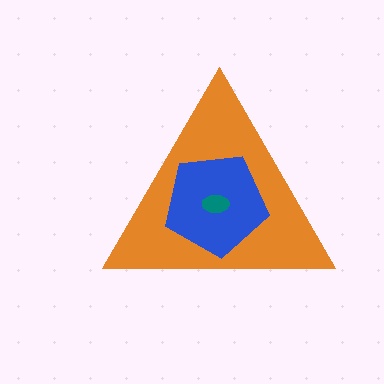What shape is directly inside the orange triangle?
The blue pentagon.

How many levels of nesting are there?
3.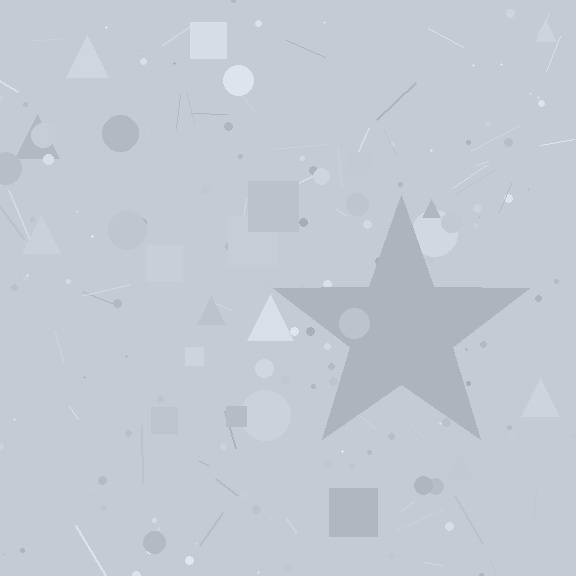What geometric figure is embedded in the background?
A star is embedded in the background.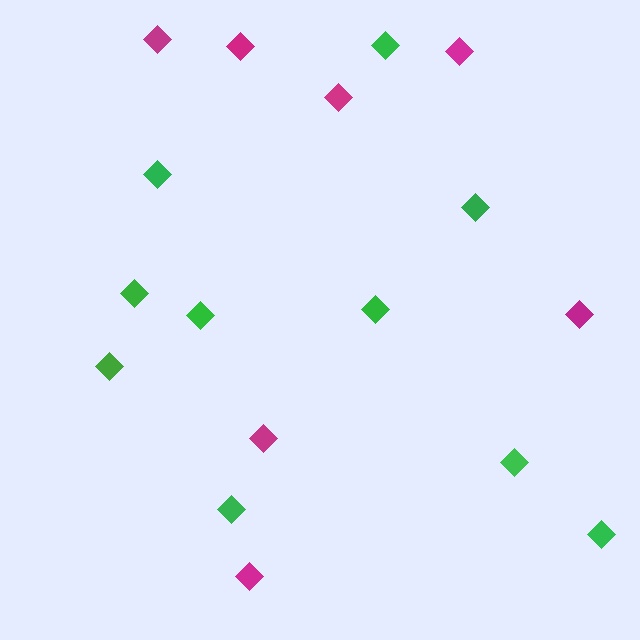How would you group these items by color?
There are 2 groups: one group of green diamonds (10) and one group of magenta diamonds (7).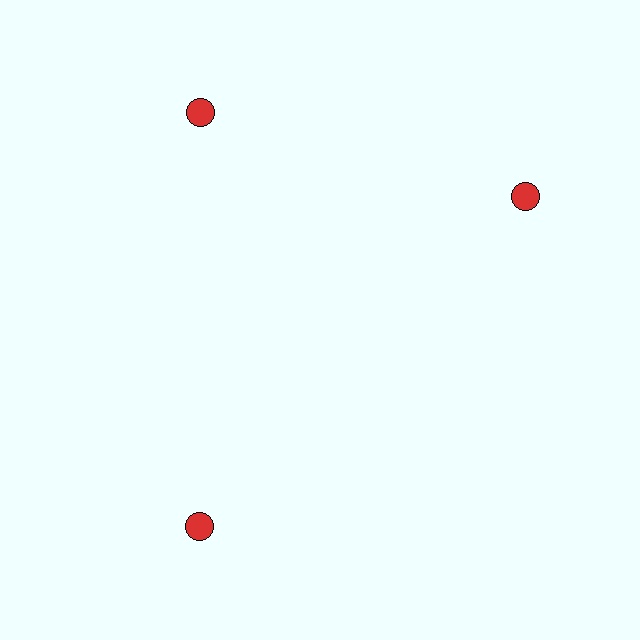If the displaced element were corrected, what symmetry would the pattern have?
It would have 3-fold rotational symmetry — the pattern would map onto itself every 120 degrees.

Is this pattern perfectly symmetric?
No. The 3 red circles are arranged in a ring, but one element near the 3 o'clock position is rotated out of alignment along the ring, breaking the 3-fold rotational symmetry.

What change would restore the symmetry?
The symmetry would be restored by rotating it back into even spacing with its neighbors so that all 3 circles sit at equal angles and equal distance from the center.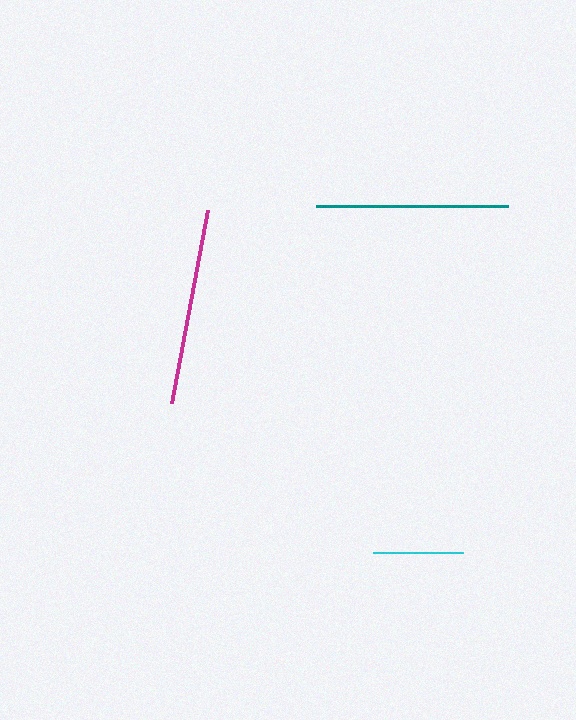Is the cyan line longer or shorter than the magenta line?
The magenta line is longer than the cyan line.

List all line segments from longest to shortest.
From longest to shortest: magenta, teal, cyan.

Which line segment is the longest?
The magenta line is the longest at approximately 197 pixels.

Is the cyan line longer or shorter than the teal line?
The teal line is longer than the cyan line.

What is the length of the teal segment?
The teal segment is approximately 192 pixels long.